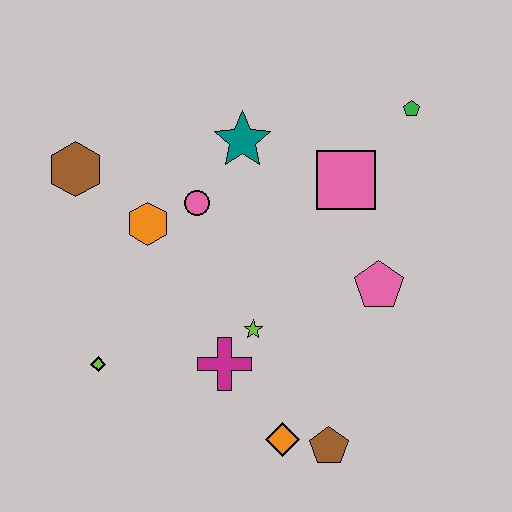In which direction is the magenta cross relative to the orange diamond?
The magenta cross is above the orange diamond.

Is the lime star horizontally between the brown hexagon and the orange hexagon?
No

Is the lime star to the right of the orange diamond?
No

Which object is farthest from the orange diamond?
The green pentagon is farthest from the orange diamond.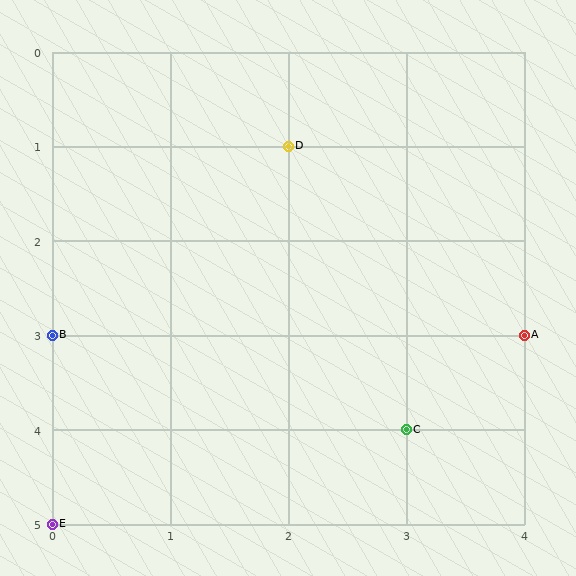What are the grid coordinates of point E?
Point E is at grid coordinates (0, 5).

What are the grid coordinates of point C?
Point C is at grid coordinates (3, 4).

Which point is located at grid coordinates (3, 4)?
Point C is at (3, 4).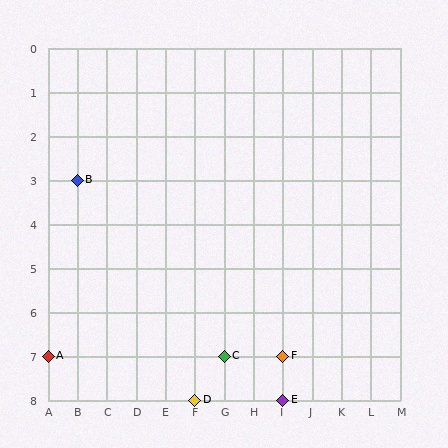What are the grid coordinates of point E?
Point E is at grid coordinates (I, 8).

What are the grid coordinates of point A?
Point A is at grid coordinates (A, 7).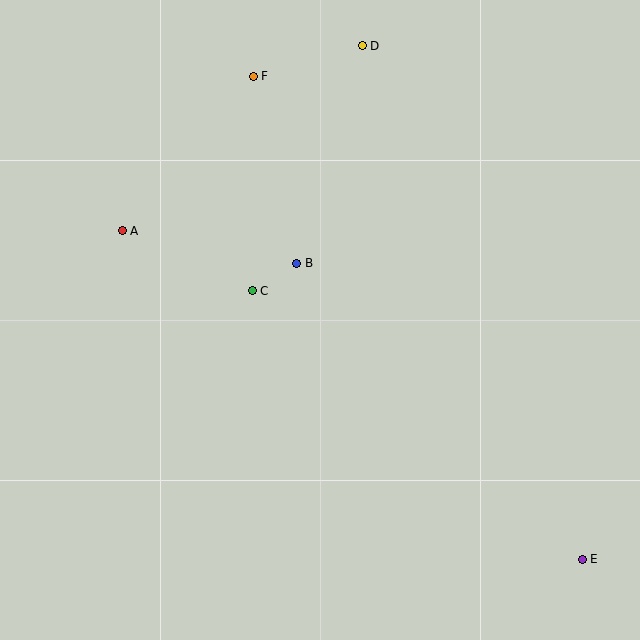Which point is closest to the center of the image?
Point B at (297, 263) is closest to the center.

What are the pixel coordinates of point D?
Point D is at (362, 46).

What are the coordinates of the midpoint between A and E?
The midpoint between A and E is at (352, 395).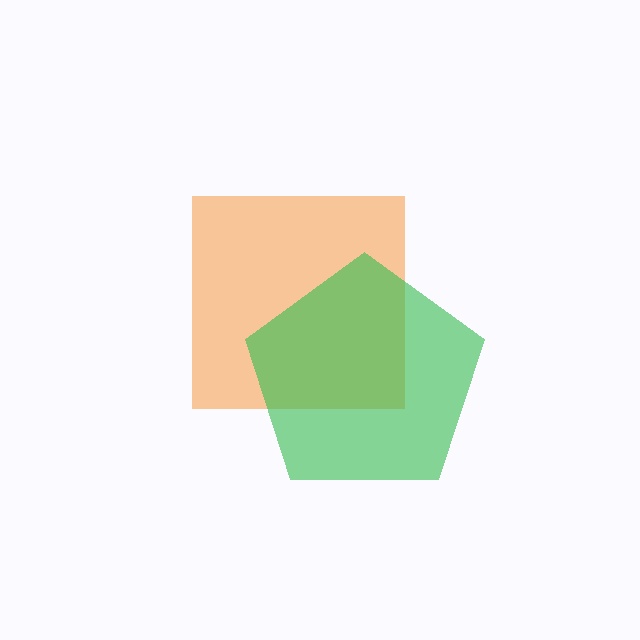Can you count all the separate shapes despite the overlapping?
Yes, there are 2 separate shapes.